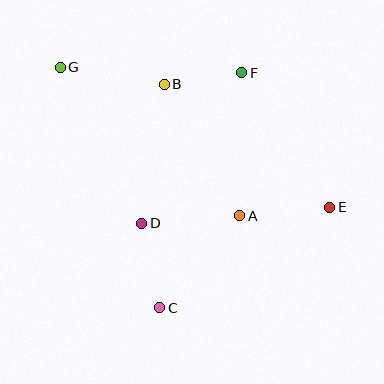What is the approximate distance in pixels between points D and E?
The distance between D and E is approximately 188 pixels.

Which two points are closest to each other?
Points B and F are closest to each other.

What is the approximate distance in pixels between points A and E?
The distance between A and E is approximately 90 pixels.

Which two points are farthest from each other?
Points E and G are farthest from each other.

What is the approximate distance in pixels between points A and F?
The distance between A and F is approximately 143 pixels.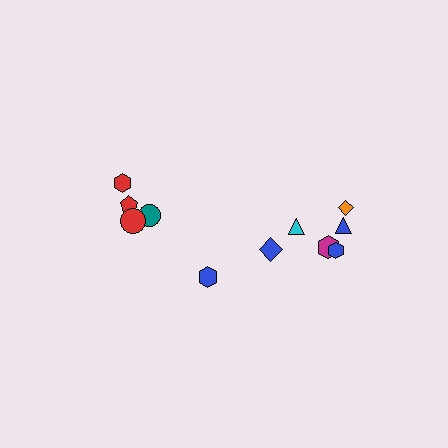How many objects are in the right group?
There are 7 objects.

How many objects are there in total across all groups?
There are 11 objects.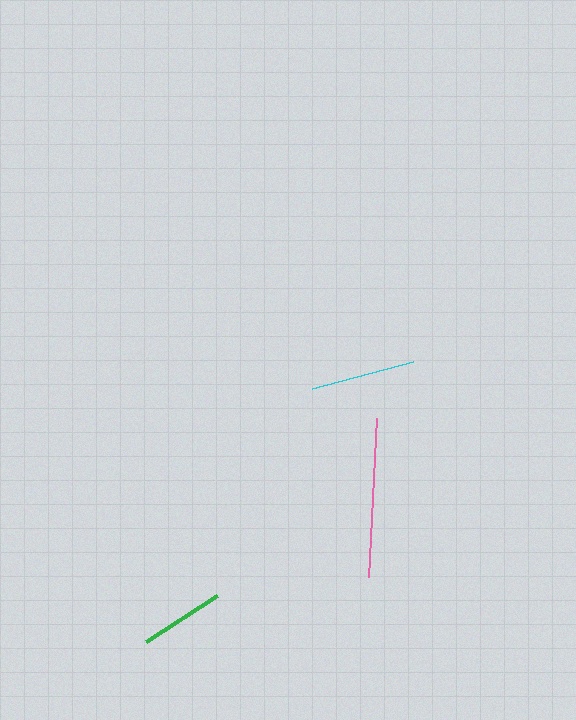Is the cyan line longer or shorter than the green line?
The cyan line is longer than the green line.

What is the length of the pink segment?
The pink segment is approximately 159 pixels long.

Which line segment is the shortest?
The green line is the shortest at approximately 84 pixels.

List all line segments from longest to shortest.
From longest to shortest: pink, cyan, green.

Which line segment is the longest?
The pink line is the longest at approximately 159 pixels.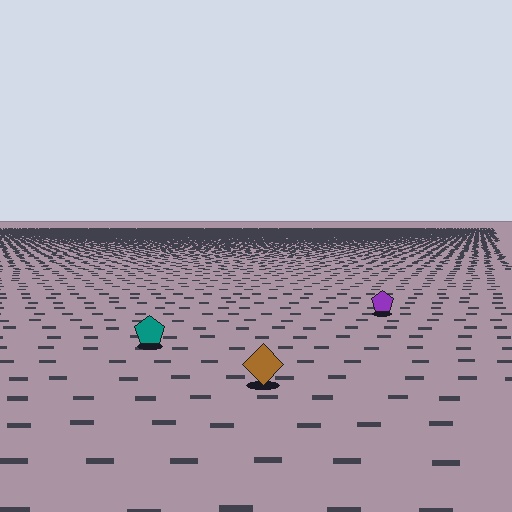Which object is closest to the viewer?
The brown diamond is closest. The texture marks near it are larger and more spread out.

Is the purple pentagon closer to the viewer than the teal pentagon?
No. The teal pentagon is closer — you can tell from the texture gradient: the ground texture is coarser near it.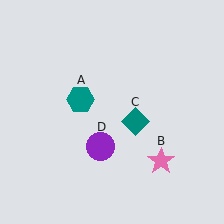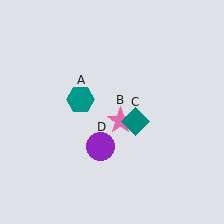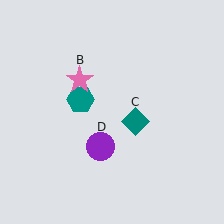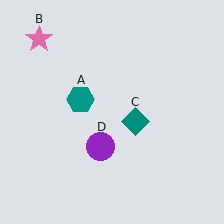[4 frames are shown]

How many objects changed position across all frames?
1 object changed position: pink star (object B).